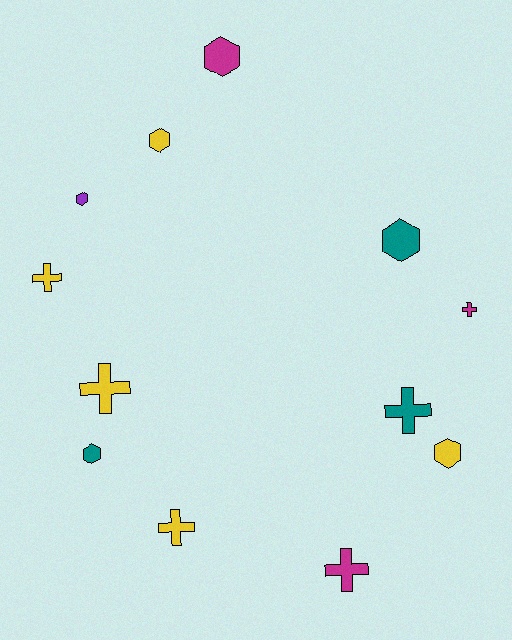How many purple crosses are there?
There are no purple crosses.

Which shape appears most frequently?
Hexagon, with 6 objects.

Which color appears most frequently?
Yellow, with 5 objects.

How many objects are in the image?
There are 12 objects.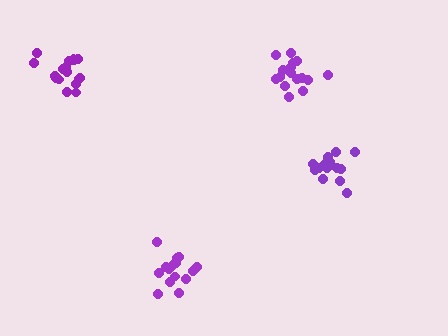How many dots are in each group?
Group 1: 15 dots, Group 2: 17 dots, Group 3: 14 dots, Group 4: 17 dots (63 total).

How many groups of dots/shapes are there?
There are 4 groups.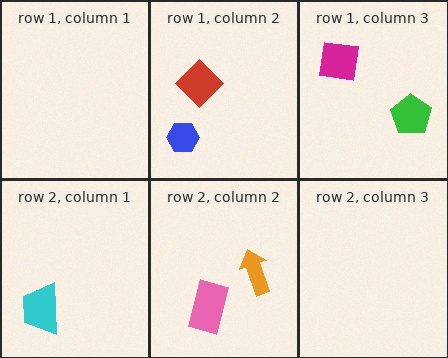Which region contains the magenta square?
The row 1, column 3 region.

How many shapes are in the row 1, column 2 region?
2.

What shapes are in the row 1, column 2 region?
The red diamond, the blue hexagon.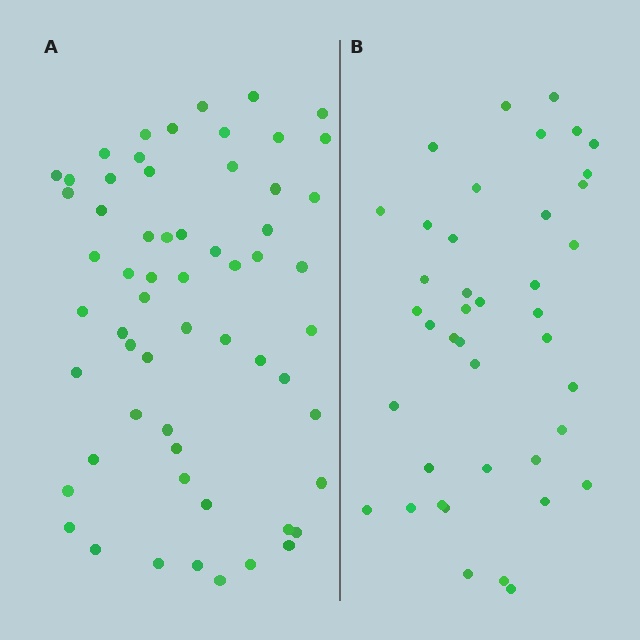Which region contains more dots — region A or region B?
Region A (the left region) has more dots.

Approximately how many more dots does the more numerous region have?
Region A has approximately 20 more dots than region B.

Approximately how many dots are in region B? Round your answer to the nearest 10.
About 40 dots. (The exact count is 41, which rounds to 40.)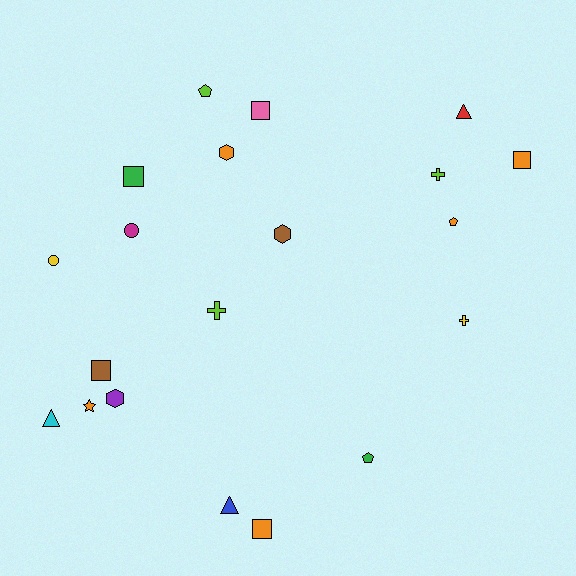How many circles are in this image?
There are 2 circles.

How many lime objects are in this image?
There are 3 lime objects.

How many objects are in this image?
There are 20 objects.